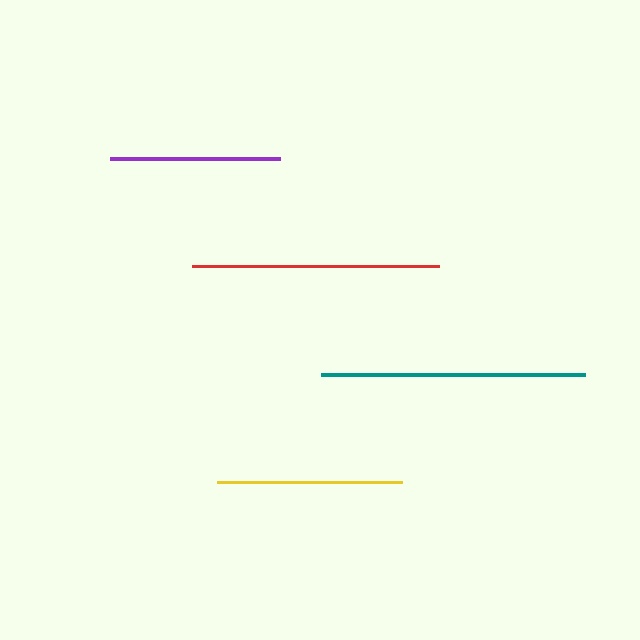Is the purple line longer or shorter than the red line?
The red line is longer than the purple line.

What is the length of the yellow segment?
The yellow segment is approximately 185 pixels long.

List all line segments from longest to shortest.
From longest to shortest: teal, red, yellow, purple.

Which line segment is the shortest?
The purple line is the shortest at approximately 170 pixels.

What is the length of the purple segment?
The purple segment is approximately 170 pixels long.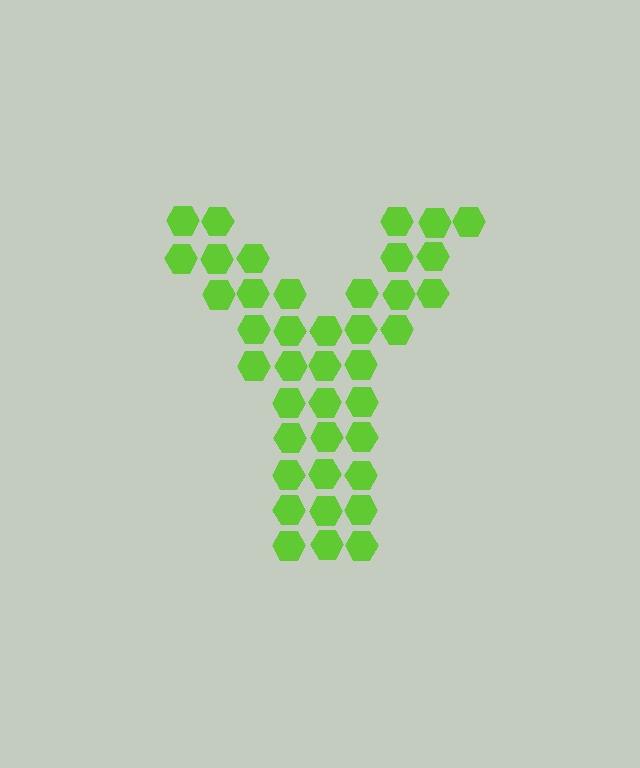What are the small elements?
The small elements are hexagons.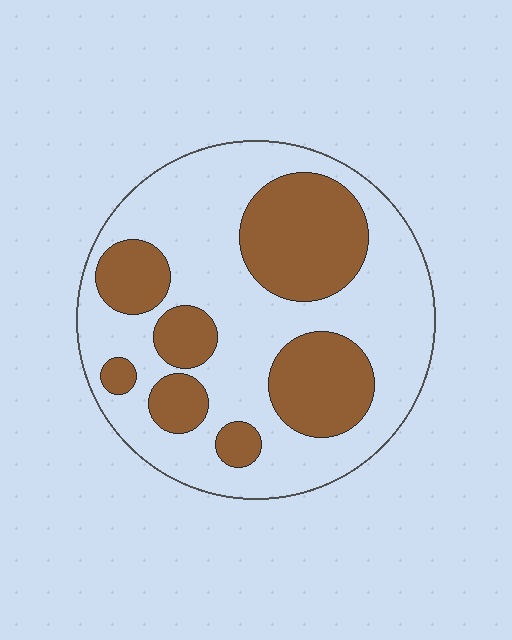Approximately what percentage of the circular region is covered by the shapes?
Approximately 35%.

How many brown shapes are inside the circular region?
7.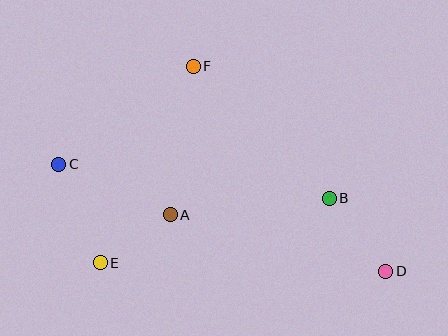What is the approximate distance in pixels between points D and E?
The distance between D and E is approximately 286 pixels.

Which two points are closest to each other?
Points A and E are closest to each other.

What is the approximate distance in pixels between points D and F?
The distance between D and F is approximately 281 pixels.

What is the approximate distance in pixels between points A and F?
The distance between A and F is approximately 150 pixels.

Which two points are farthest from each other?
Points C and D are farthest from each other.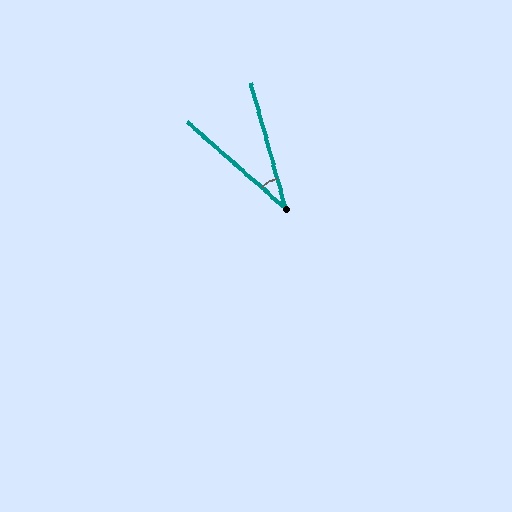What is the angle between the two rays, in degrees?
Approximately 33 degrees.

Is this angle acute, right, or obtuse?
It is acute.